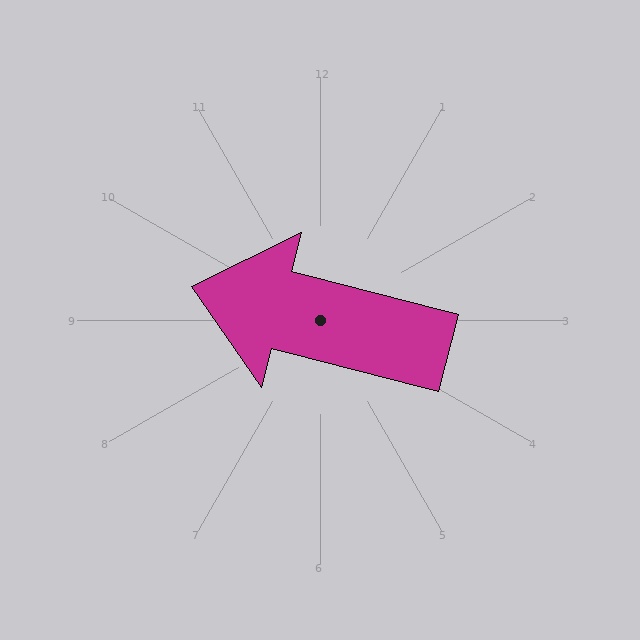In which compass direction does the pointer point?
West.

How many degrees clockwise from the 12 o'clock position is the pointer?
Approximately 284 degrees.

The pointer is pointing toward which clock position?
Roughly 9 o'clock.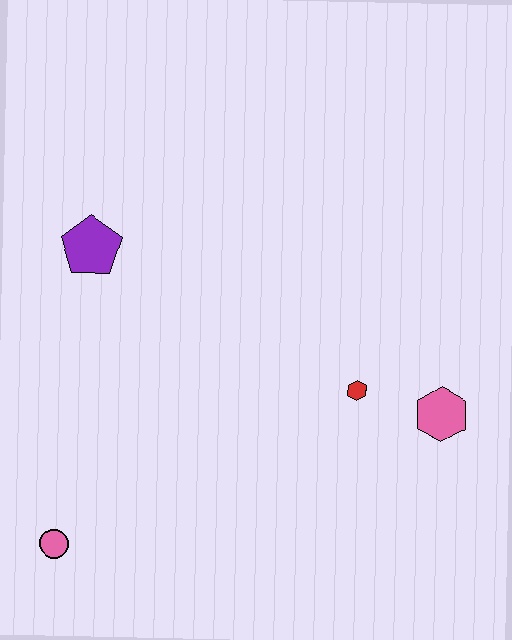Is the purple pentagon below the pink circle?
No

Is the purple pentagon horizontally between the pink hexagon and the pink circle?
Yes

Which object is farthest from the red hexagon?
The pink circle is farthest from the red hexagon.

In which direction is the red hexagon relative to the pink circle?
The red hexagon is to the right of the pink circle.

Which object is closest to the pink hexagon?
The red hexagon is closest to the pink hexagon.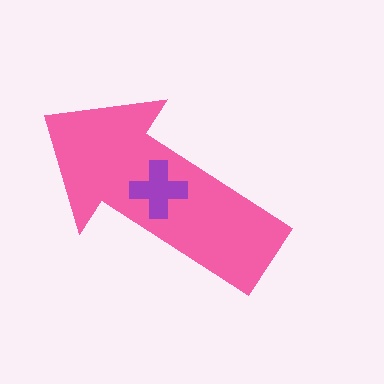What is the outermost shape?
The pink arrow.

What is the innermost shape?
The purple cross.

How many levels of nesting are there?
2.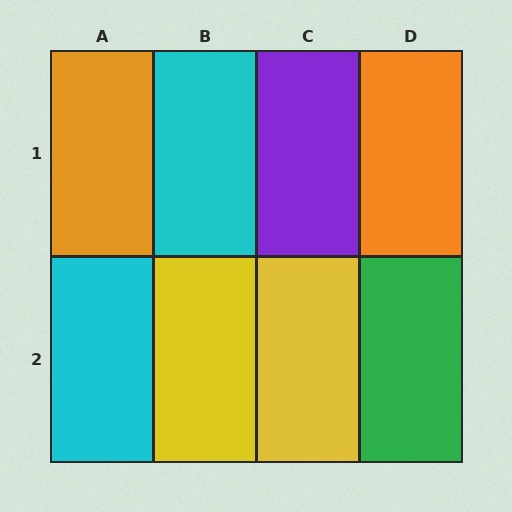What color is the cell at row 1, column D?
Orange.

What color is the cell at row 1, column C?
Purple.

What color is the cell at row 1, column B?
Cyan.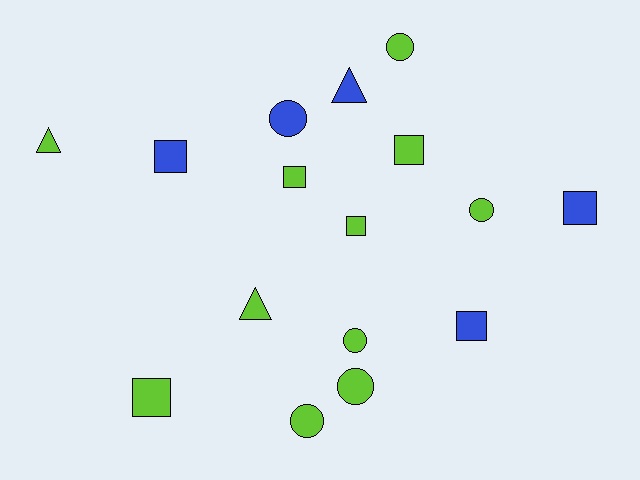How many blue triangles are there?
There is 1 blue triangle.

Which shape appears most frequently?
Square, with 7 objects.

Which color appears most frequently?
Lime, with 11 objects.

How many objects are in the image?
There are 16 objects.